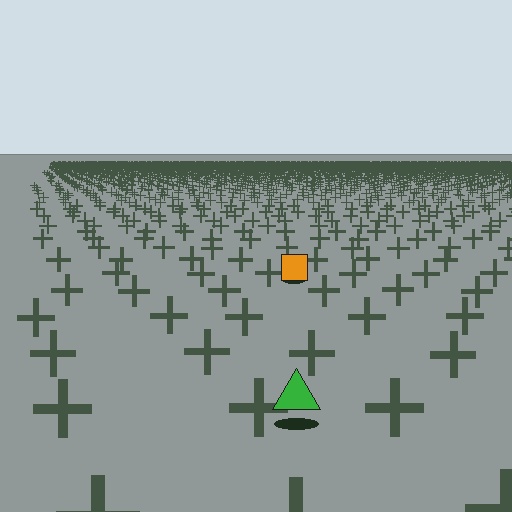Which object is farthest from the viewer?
The orange square is farthest from the viewer. It appears smaller and the ground texture around it is denser.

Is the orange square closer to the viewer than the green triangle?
No. The green triangle is closer — you can tell from the texture gradient: the ground texture is coarser near it.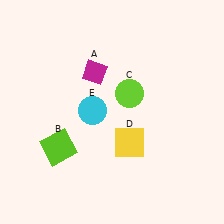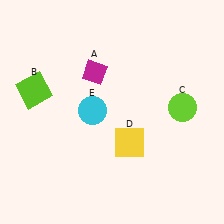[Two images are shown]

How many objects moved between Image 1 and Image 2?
2 objects moved between the two images.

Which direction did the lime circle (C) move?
The lime circle (C) moved right.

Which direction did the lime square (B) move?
The lime square (B) moved up.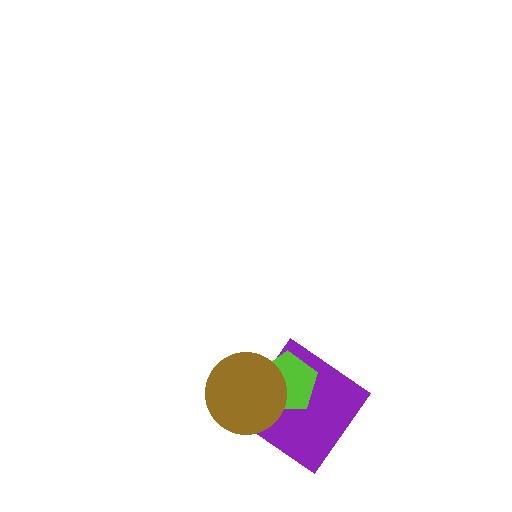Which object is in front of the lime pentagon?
The brown circle is in front of the lime pentagon.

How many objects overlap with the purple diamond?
2 objects overlap with the purple diamond.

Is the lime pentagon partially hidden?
Yes, it is partially covered by another shape.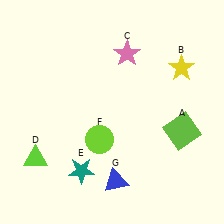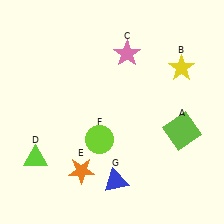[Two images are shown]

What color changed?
The star (E) changed from teal in Image 1 to orange in Image 2.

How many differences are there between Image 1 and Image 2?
There is 1 difference between the two images.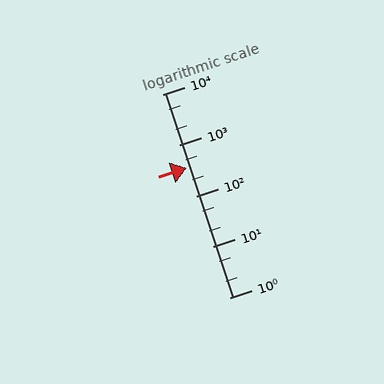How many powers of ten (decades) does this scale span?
The scale spans 4 decades, from 1 to 10000.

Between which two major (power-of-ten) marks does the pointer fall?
The pointer is between 100 and 1000.